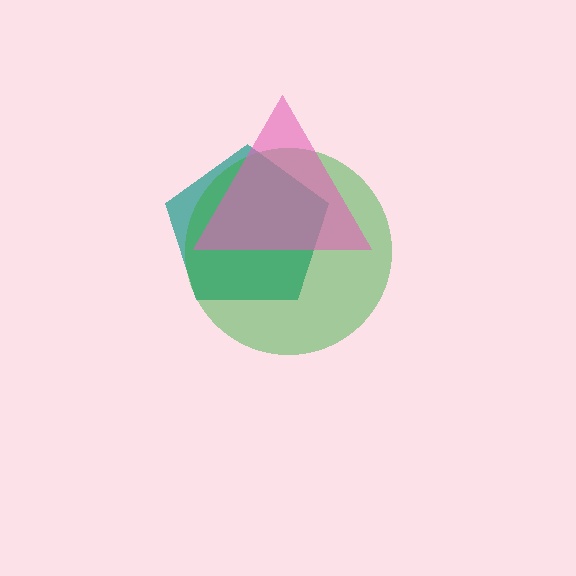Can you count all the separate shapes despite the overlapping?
Yes, there are 3 separate shapes.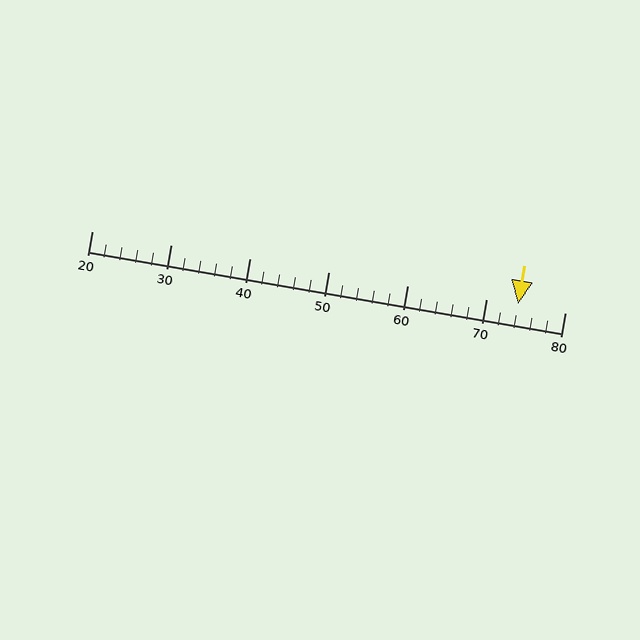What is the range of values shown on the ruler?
The ruler shows values from 20 to 80.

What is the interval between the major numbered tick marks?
The major tick marks are spaced 10 units apart.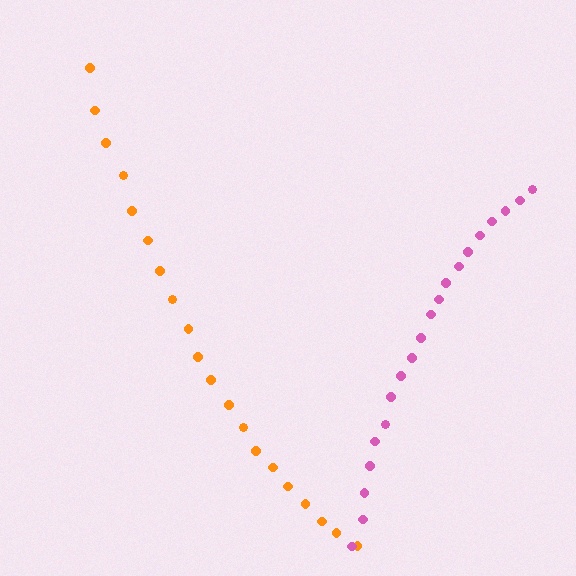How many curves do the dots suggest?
There are 2 distinct paths.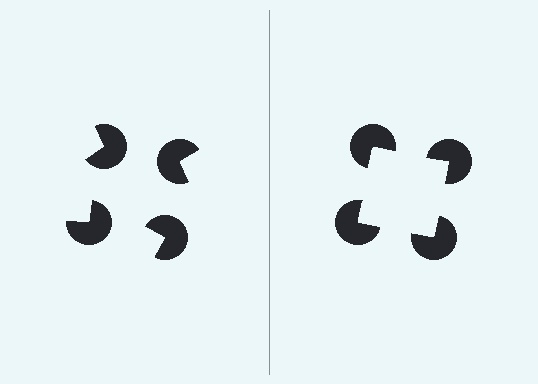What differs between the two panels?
The pac-man discs are positioned identically on both sides; only the wedge orientations differ. On the right they align to a square; on the left they are misaligned.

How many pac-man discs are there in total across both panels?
8 — 4 on each side.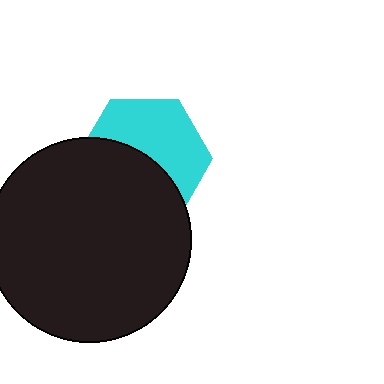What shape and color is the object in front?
The object in front is a black circle.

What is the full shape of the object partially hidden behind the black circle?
The partially hidden object is a cyan hexagon.